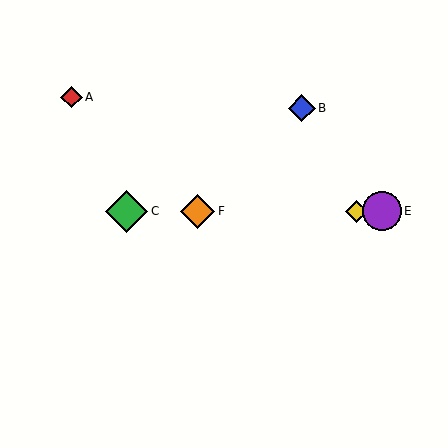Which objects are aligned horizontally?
Objects C, D, E, F are aligned horizontally.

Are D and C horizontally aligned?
Yes, both are at y≈211.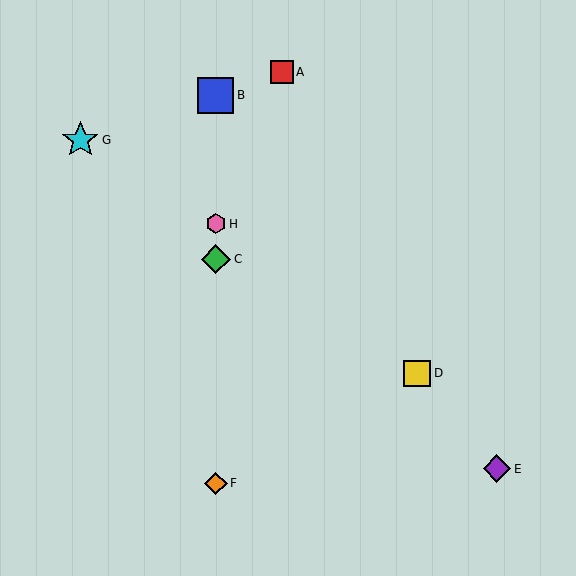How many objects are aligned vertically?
4 objects (B, C, F, H) are aligned vertically.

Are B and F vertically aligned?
Yes, both are at x≈216.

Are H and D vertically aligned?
No, H is at x≈216 and D is at x≈417.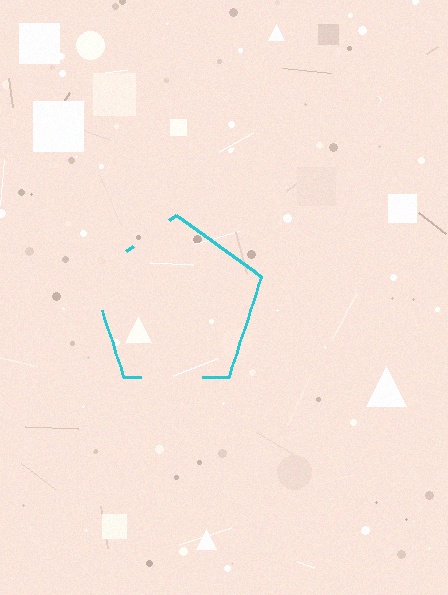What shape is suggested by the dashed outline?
The dashed outline suggests a pentagon.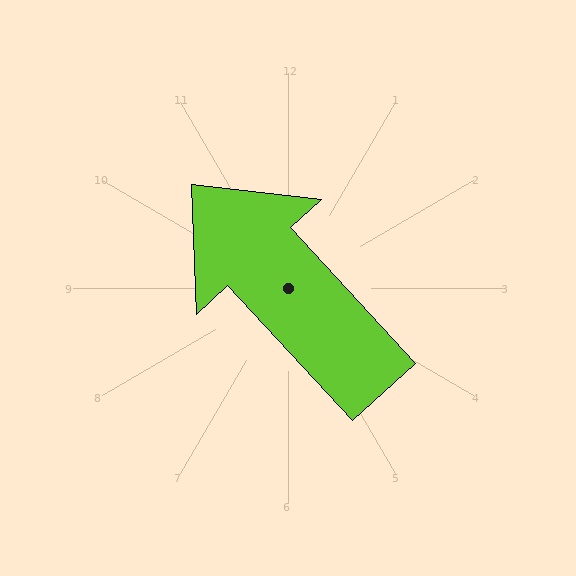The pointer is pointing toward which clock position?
Roughly 11 o'clock.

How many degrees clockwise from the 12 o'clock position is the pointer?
Approximately 317 degrees.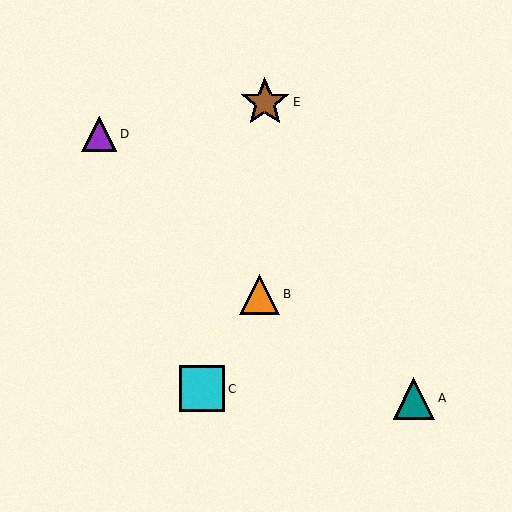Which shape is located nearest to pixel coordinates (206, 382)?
The cyan square (labeled C) at (202, 389) is nearest to that location.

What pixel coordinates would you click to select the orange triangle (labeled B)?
Click at (259, 294) to select the orange triangle B.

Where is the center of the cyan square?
The center of the cyan square is at (202, 389).